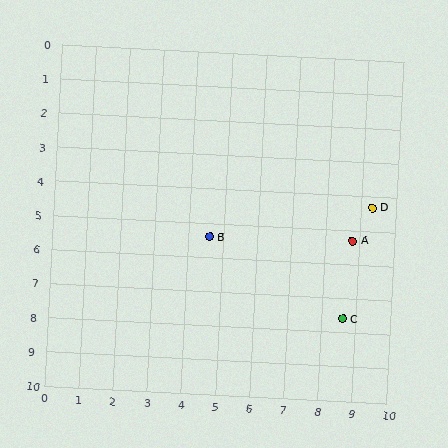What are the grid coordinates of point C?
Point C is at approximately (8.6, 7.6).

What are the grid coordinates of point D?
Point D is at approximately (9.3, 4.3).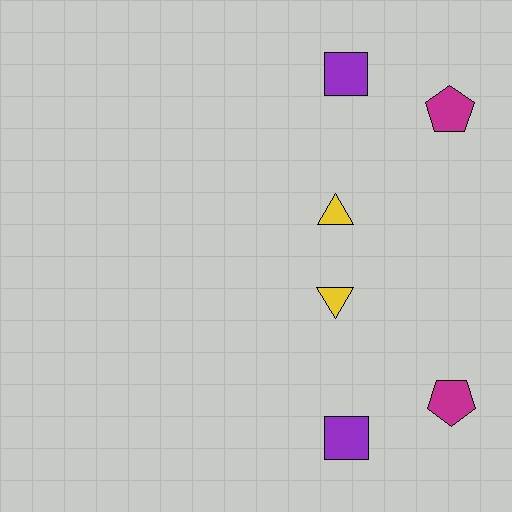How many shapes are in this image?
There are 6 shapes in this image.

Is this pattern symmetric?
Yes, this pattern has bilateral (reflection) symmetry.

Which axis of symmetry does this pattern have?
The pattern has a horizontal axis of symmetry running through the center of the image.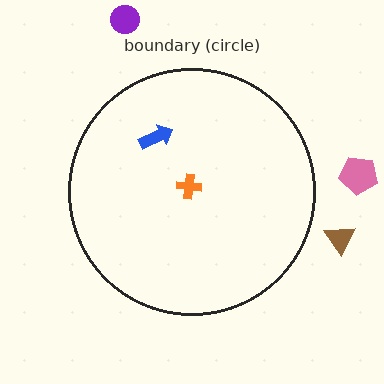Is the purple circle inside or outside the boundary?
Outside.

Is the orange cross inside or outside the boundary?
Inside.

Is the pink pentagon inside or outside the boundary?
Outside.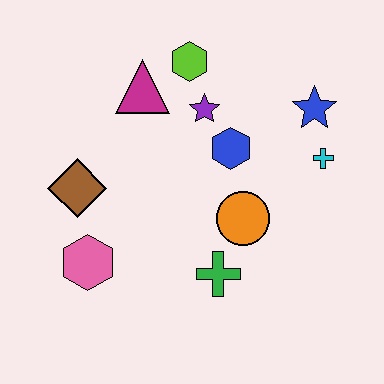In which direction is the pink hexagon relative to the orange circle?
The pink hexagon is to the left of the orange circle.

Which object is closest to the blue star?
The cyan cross is closest to the blue star.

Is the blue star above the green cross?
Yes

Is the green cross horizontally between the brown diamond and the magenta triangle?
No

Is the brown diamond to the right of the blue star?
No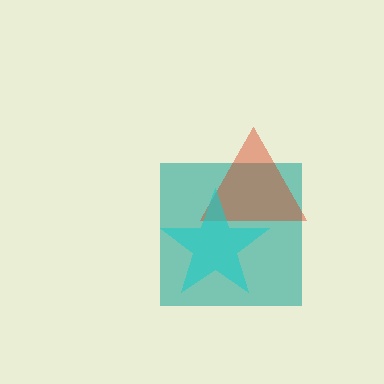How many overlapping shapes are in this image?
There are 3 overlapping shapes in the image.